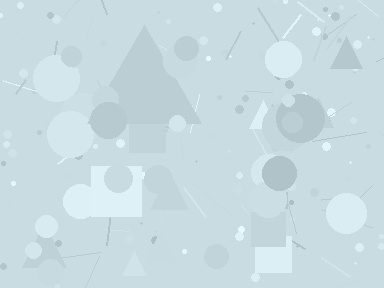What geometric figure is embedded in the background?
A triangle is embedded in the background.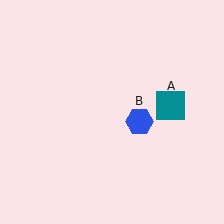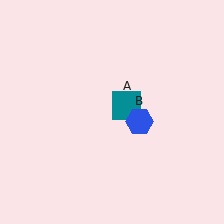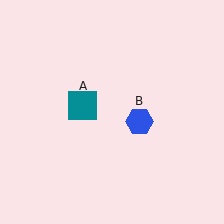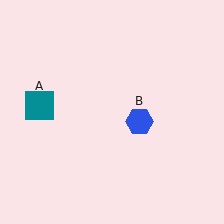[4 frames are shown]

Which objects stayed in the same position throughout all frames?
Blue hexagon (object B) remained stationary.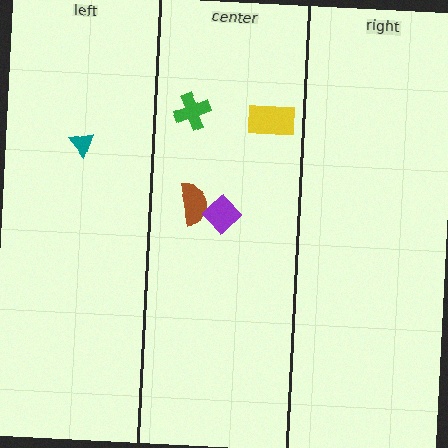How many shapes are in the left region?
1.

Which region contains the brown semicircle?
The center region.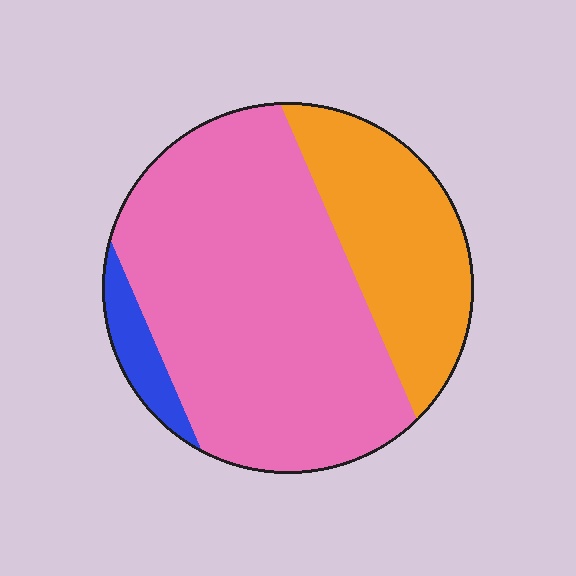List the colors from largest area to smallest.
From largest to smallest: pink, orange, blue.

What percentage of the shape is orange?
Orange takes up between a quarter and a half of the shape.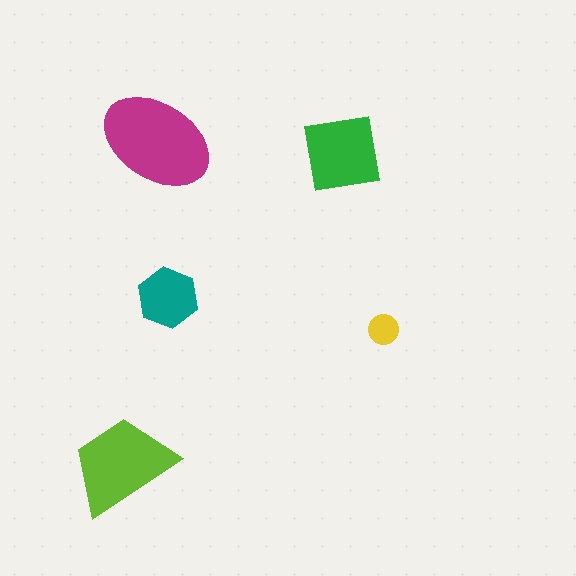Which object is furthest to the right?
The yellow circle is rightmost.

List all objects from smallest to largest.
The yellow circle, the teal hexagon, the green square, the lime trapezoid, the magenta ellipse.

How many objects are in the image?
There are 5 objects in the image.